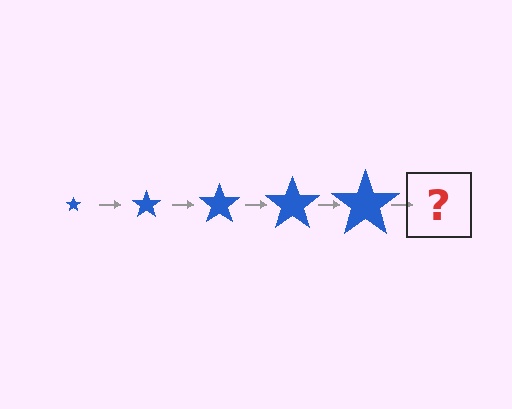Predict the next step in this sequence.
The next step is a blue star, larger than the previous one.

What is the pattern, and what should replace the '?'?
The pattern is that the star gets progressively larger each step. The '?' should be a blue star, larger than the previous one.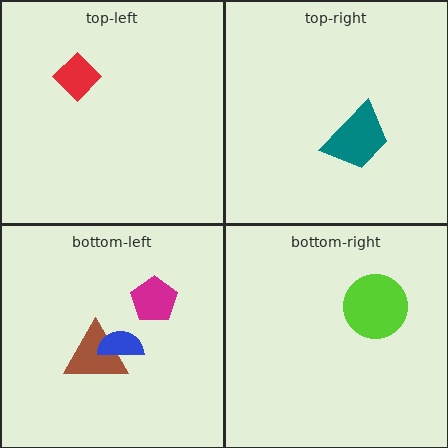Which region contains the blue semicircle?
The bottom-left region.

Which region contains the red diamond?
The top-left region.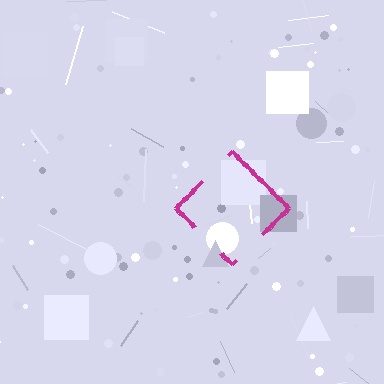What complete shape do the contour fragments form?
The contour fragments form a diamond.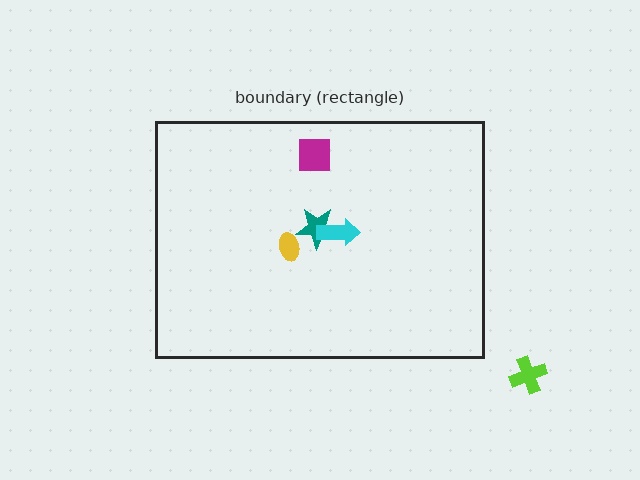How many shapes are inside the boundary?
4 inside, 1 outside.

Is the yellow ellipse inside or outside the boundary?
Inside.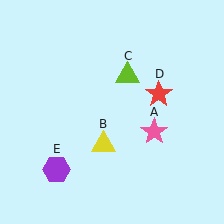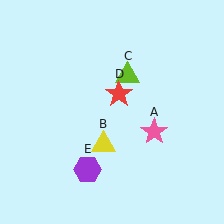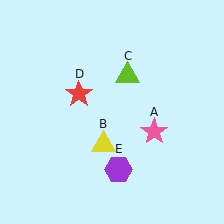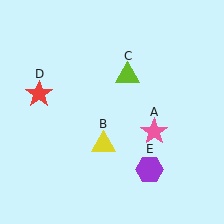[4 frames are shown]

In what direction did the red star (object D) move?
The red star (object D) moved left.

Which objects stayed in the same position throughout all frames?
Pink star (object A) and yellow triangle (object B) and lime triangle (object C) remained stationary.